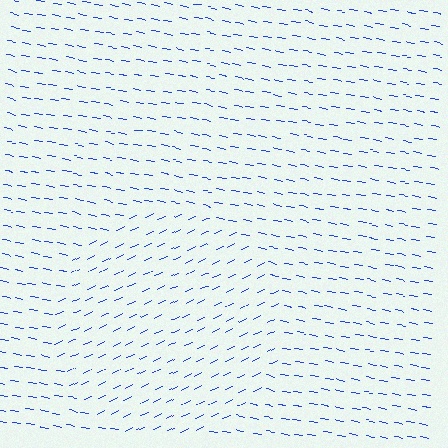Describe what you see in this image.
The image is filled with small blue line segments. A circle region in the image has lines oriented differently from the surrounding lines, creating a visible texture boundary.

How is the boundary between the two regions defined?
The boundary is defined purely by a change in line orientation (approximately 35 degrees difference). All lines are the same color and thickness.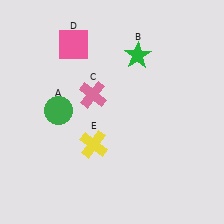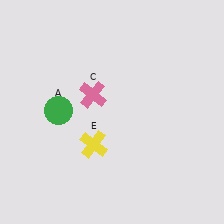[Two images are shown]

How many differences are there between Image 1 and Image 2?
There are 2 differences between the two images.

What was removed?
The green star (B), the pink square (D) were removed in Image 2.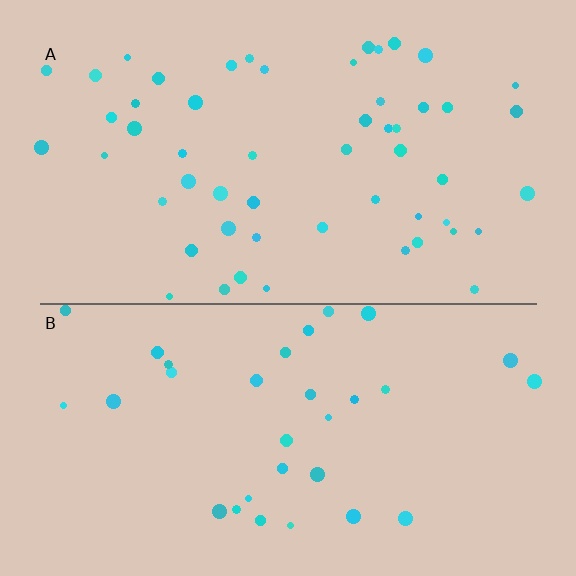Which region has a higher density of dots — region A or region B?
A (the top).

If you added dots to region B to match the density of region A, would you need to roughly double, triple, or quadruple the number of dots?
Approximately double.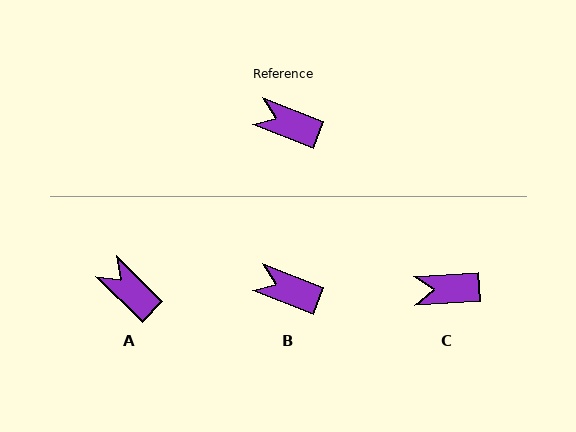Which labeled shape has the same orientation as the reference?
B.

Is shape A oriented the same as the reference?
No, it is off by about 24 degrees.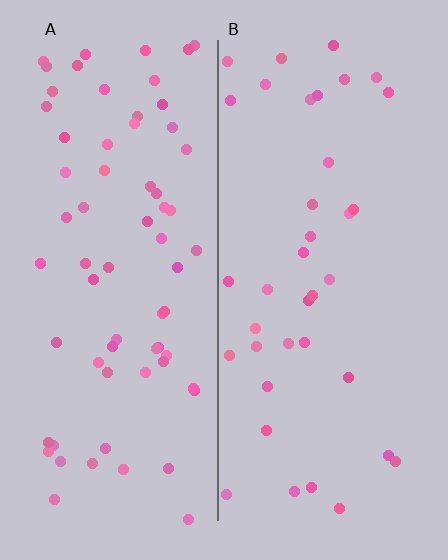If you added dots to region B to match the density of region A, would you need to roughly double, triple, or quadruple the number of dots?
Approximately double.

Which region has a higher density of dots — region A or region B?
A (the left).